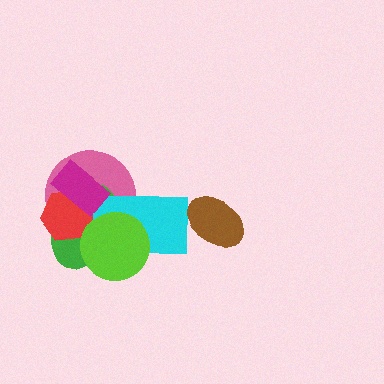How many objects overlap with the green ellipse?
5 objects overlap with the green ellipse.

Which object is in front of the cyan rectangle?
The lime circle is in front of the cyan rectangle.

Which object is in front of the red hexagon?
The magenta rectangle is in front of the red hexagon.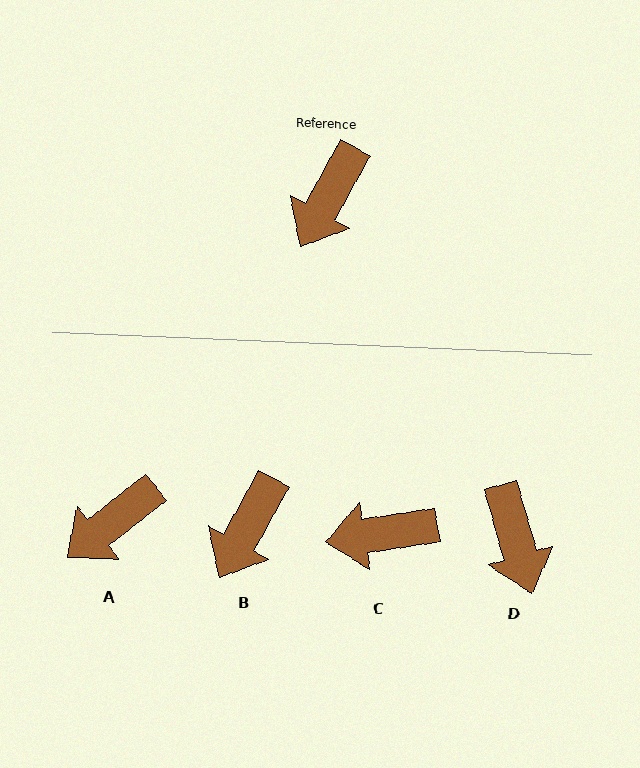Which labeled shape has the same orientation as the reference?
B.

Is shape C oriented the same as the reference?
No, it is off by about 52 degrees.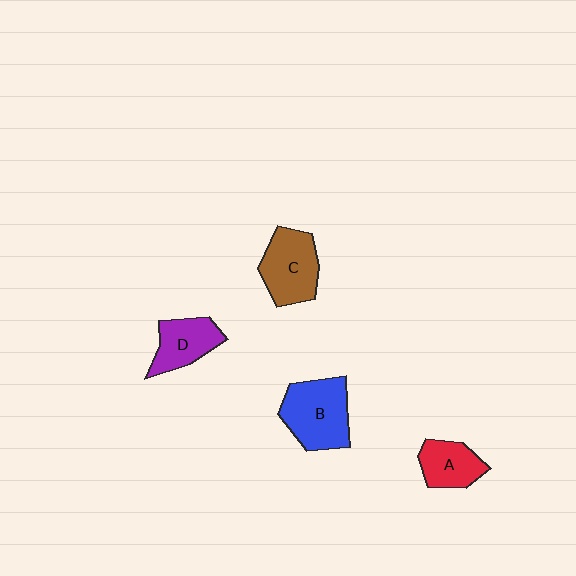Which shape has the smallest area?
Shape A (red).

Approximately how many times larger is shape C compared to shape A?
Approximately 1.4 times.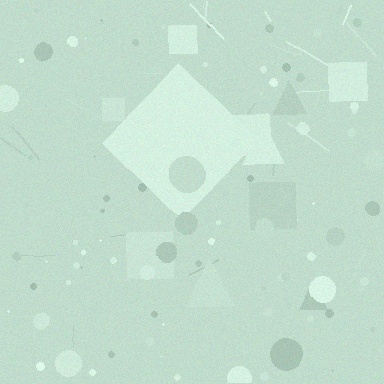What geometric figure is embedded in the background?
A diamond is embedded in the background.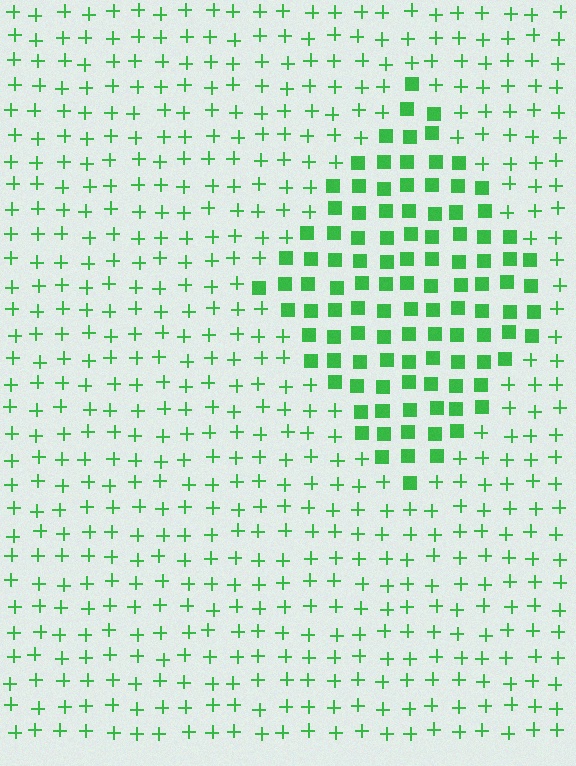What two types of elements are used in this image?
The image uses squares inside the diamond region and plus signs outside it.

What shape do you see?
I see a diamond.